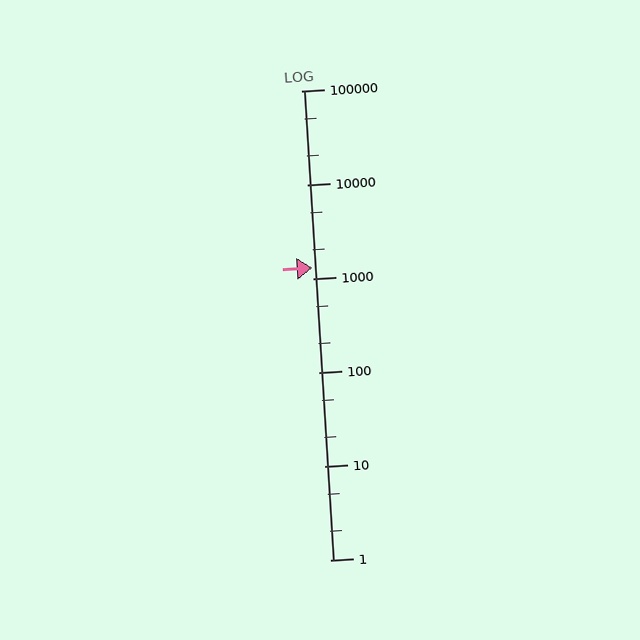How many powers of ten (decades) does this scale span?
The scale spans 5 decades, from 1 to 100000.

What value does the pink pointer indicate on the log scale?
The pointer indicates approximately 1300.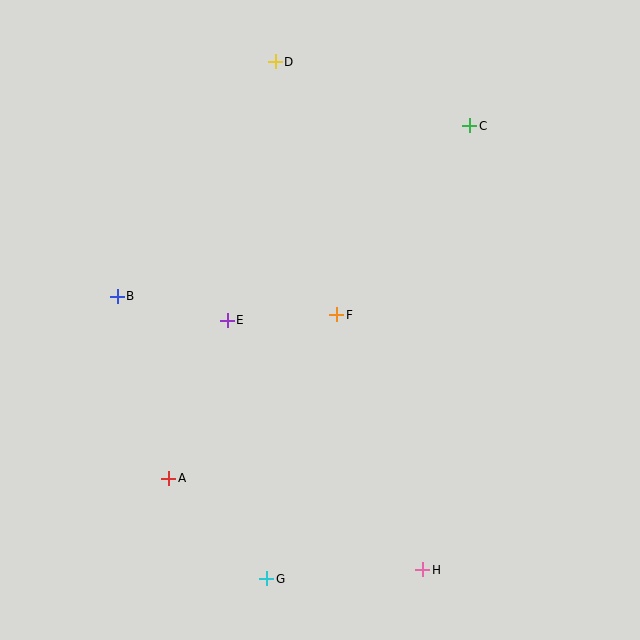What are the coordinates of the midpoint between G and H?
The midpoint between G and H is at (345, 574).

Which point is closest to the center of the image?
Point F at (337, 315) is closest to the center.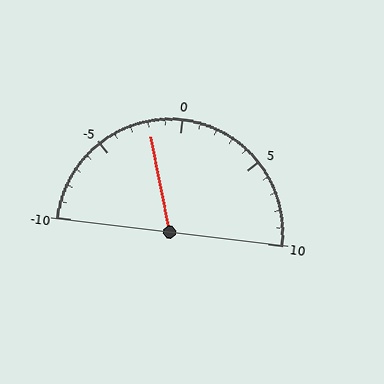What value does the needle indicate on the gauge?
The needle indicates approximately -2.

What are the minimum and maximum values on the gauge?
The gauge ranges from -10 to 10.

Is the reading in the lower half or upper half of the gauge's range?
The reading is in the lower half of the range (-10 to 10).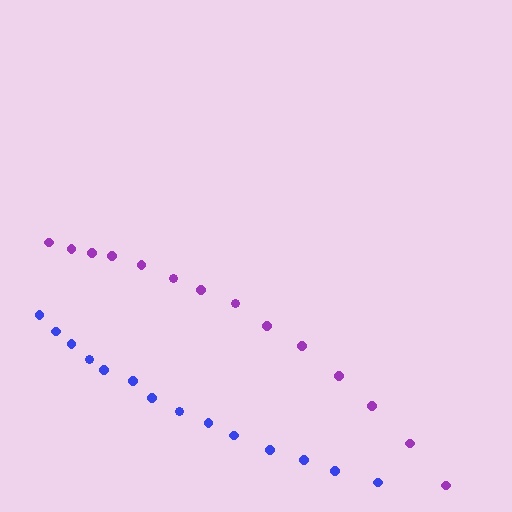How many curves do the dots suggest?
There are 2 distinct paths.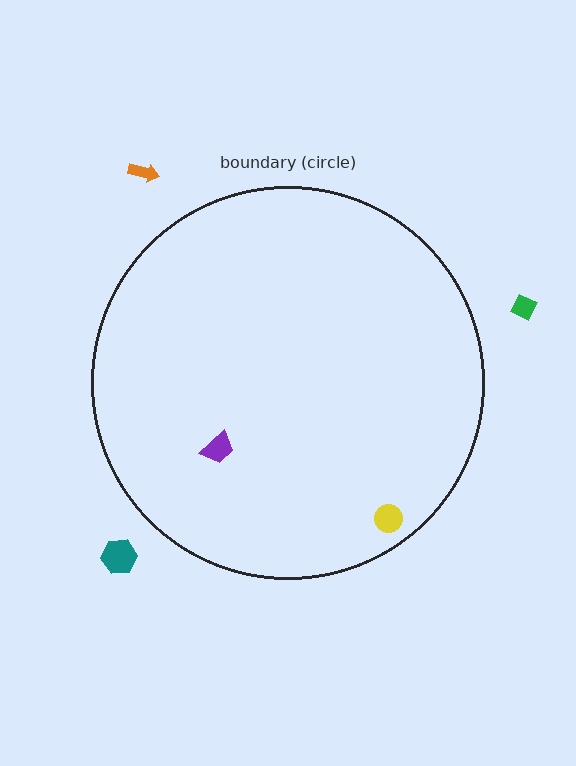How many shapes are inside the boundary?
2 inside, 3 outside.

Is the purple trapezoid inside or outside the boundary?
Inside.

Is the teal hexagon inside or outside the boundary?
Outside.